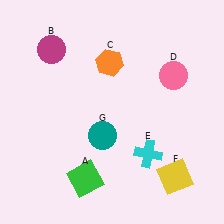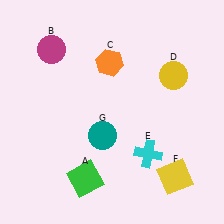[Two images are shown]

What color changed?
The circle (D) changed from pink in Image 1 to yellow in Image 2.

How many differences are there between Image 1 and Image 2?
There is 1 difference between the two images.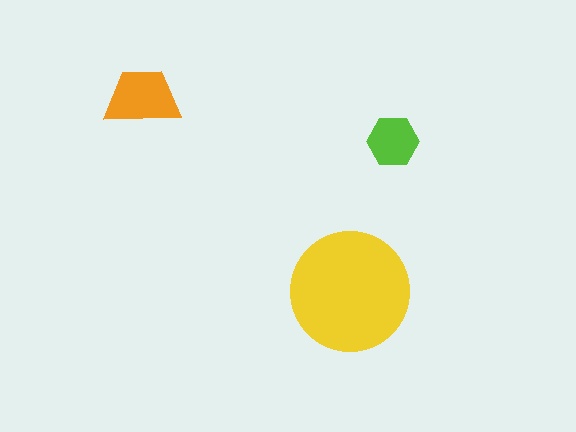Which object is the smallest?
The lime hexagon.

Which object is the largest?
The yellow circle.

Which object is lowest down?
The yellow circle is bottommost.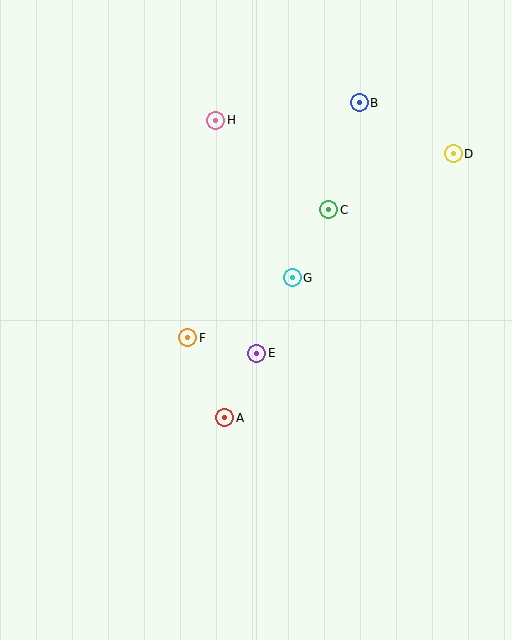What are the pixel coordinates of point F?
Point F is at (188, 338).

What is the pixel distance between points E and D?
The distance between E and D is 280 pixels.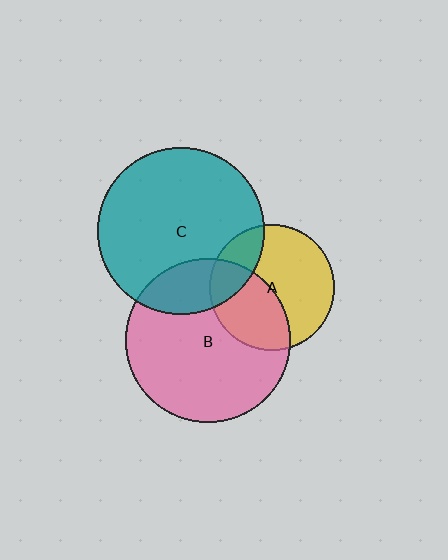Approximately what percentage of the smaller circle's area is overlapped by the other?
Approximately 20%.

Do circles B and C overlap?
Yes.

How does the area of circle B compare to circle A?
Approximately 1.7 times.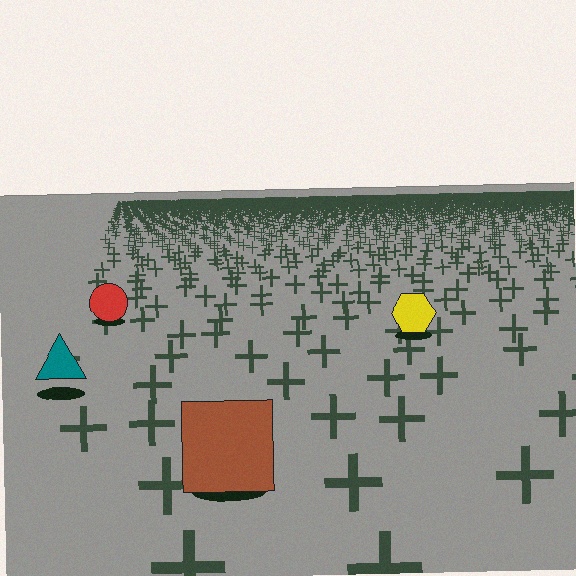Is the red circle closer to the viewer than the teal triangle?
No. The teal triangle is closer — you can tell from the texture gradient: the ground texture is coarser near it.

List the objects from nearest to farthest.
From nearest to farthest: the brown square, the teal triangle, the yellow hexagon, the red circle.